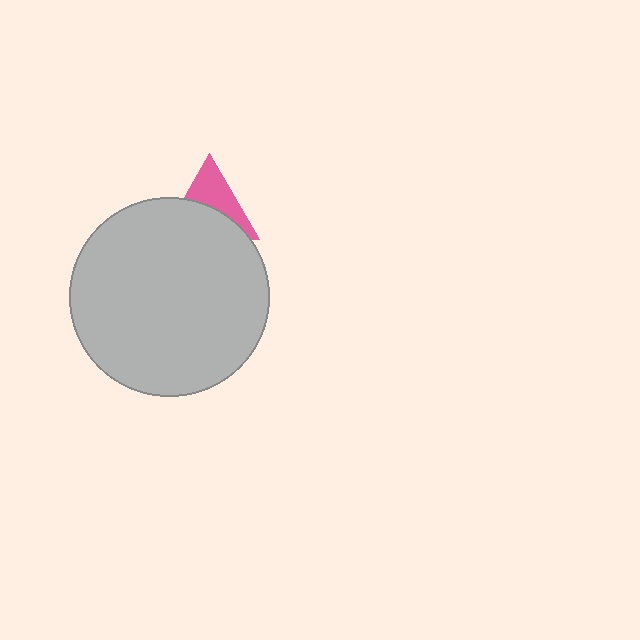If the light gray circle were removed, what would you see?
You would see the complete pink triangle.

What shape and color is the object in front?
The object in front is a light gray circle.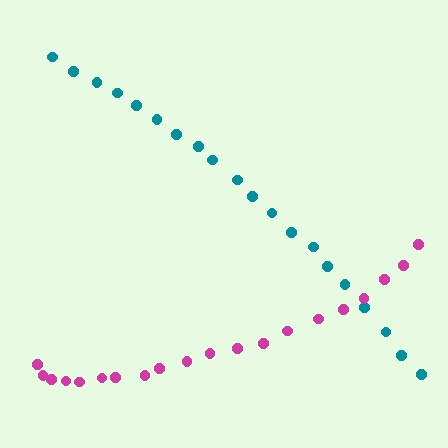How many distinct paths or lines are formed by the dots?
There are 2 distinct paths.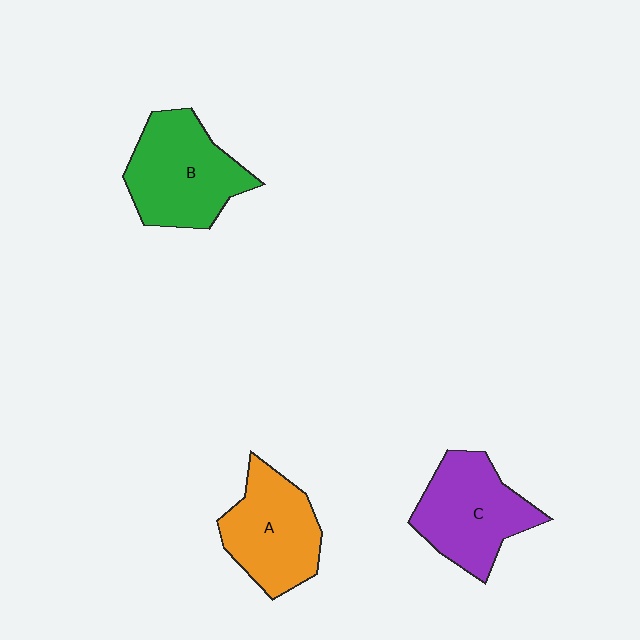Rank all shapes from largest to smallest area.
From largest to smallest: B (green), C (purple), A (orange).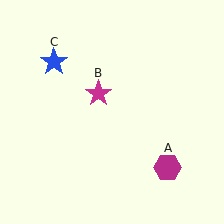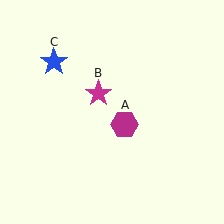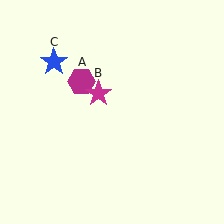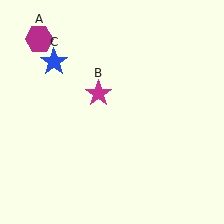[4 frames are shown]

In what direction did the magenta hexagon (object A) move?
The magenta hexagon (object A) moved up and to the left.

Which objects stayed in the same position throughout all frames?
Magenta star (object B) and blue star (object C) remained stationary.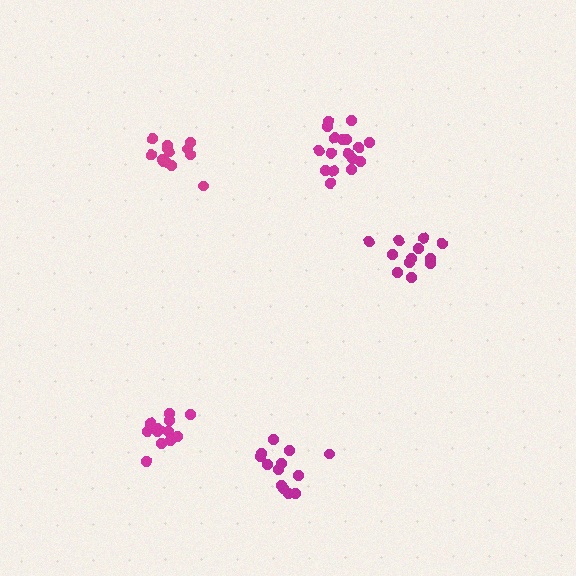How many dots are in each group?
Group 1: 13 dots, Group 2: 13 dots, Group 3: 12 dots, Group 4: 13 dots, Group 5: 17 dots (68 total).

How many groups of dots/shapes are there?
There are 5 groups.